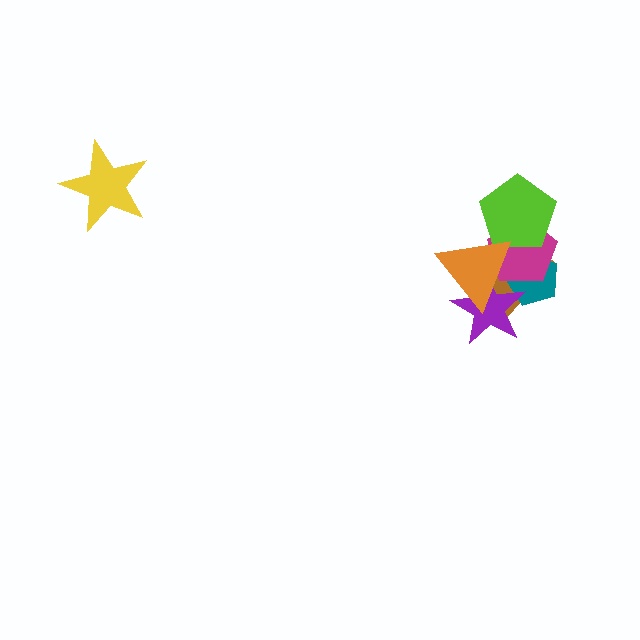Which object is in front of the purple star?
The orange triangle is in front of the purple star.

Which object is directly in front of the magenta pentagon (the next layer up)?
The purple star is directly in front of the magenta pentagon.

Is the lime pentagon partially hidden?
Yes, it is partially covered by another shape.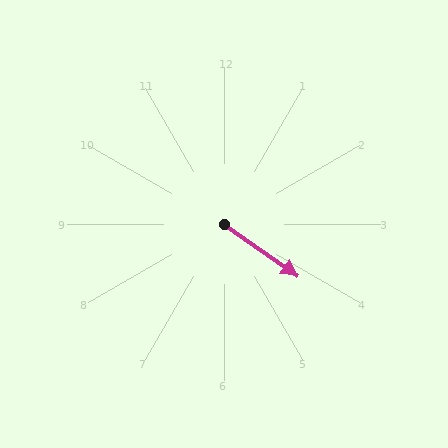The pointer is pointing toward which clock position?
Roughly 4 o'clock.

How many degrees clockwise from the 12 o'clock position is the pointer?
Approximately 125 degrees.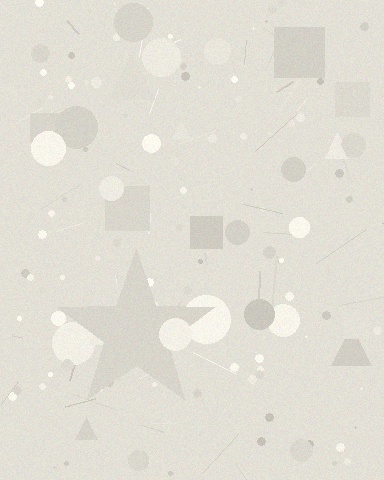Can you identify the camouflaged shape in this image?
The camouflaged shape is a star.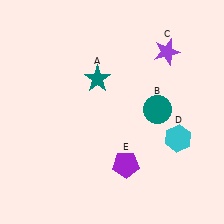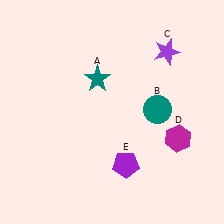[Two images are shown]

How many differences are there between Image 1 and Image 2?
There is 1 difference between the two images.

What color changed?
The hexagon (D) changed from cyan in Image 1 to magenta in Image 2.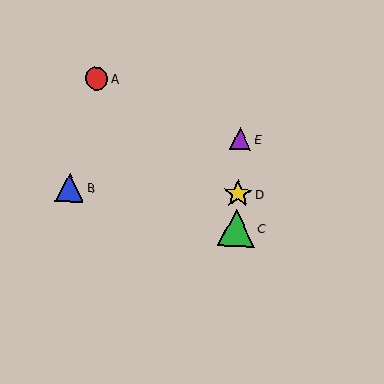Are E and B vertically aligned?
No, E is at x≈240 and B is at x≈70.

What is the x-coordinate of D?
Object D is at x≈238.